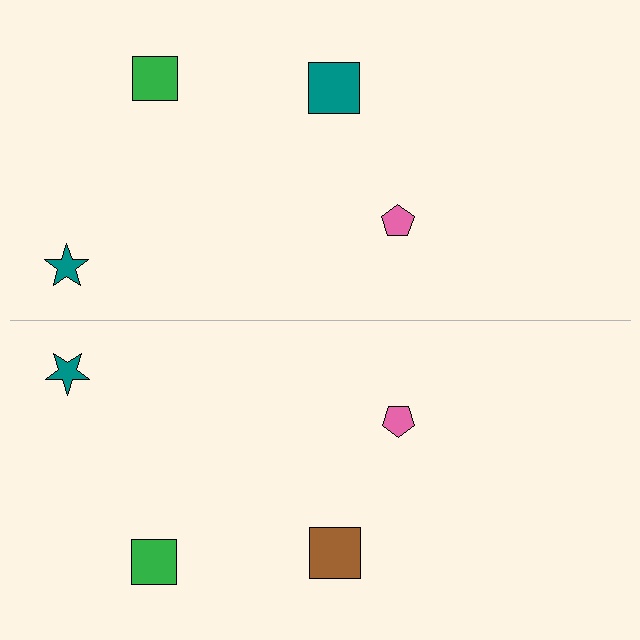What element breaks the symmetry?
The brown square on the bottom side breaks the symmetry — its mirror counterpart is teal.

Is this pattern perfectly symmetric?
No, the pattern is not perfectly symmetric. The brown square on the bottom side breaks the symmetry — its mirror counterpart is teal.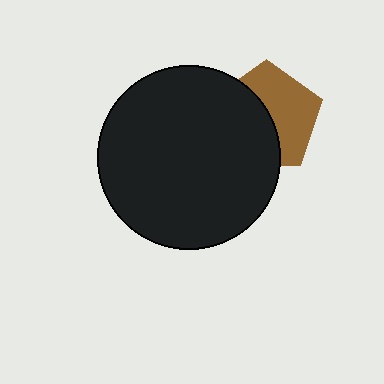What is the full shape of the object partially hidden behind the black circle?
The partially hidden object is a brown pentagon.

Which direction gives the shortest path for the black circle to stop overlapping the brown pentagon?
Moving left gives the shortest separation.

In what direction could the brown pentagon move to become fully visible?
The brown pentagon could move right. That would shift it out from behind the black circle entirely.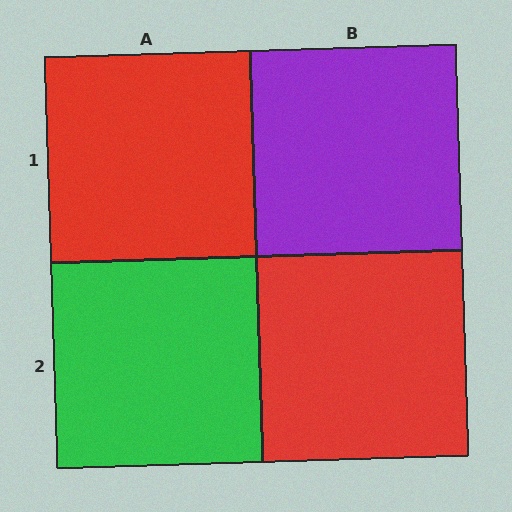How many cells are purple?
1 cell is purple.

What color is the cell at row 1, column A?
Red.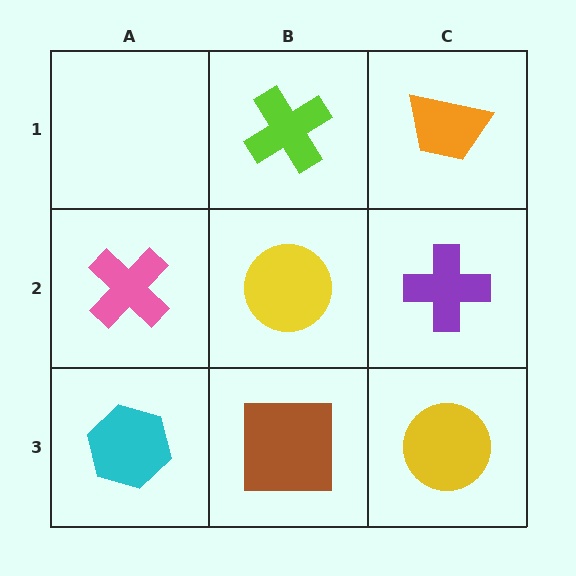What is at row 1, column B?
A lime cross.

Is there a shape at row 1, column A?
No, that cell is empty.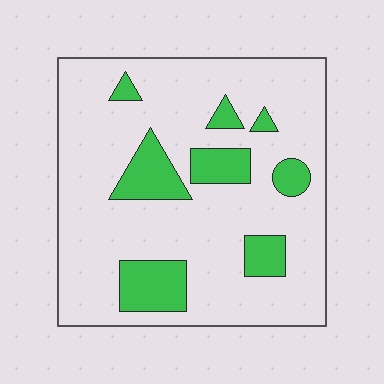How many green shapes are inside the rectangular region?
8.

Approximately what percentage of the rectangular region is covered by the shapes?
Approximately 20%.